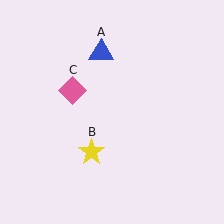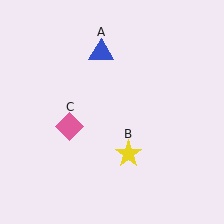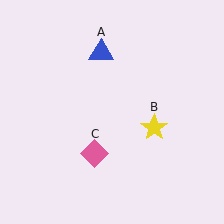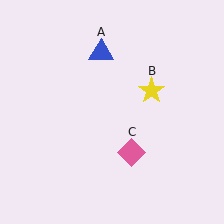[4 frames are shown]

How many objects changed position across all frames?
2 objects changed position: yellow star (object B), pink diamond (object C).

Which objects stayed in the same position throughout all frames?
Blue triangle (object A) remained stationary.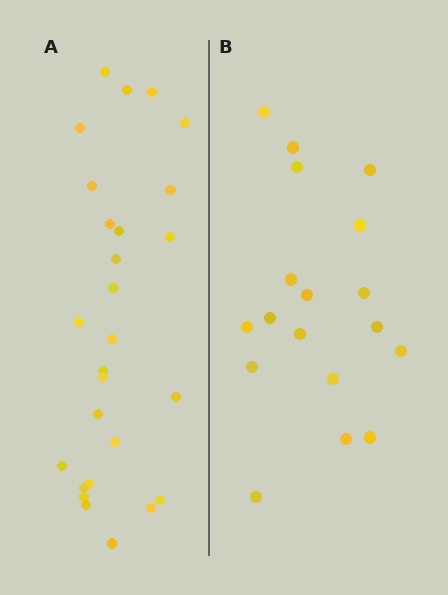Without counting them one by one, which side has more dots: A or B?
Region A (the left region) has more dots.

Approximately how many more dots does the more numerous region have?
Region A has roughly 8 or so more dots than region B.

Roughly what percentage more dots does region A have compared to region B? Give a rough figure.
About 50% more.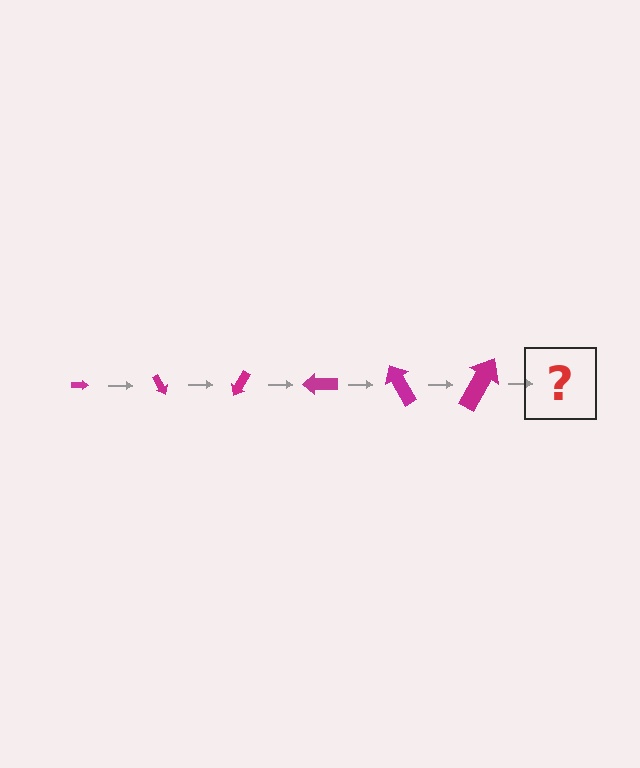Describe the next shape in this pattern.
It should be an arrow, larger than the previous one and rotated 360 degrees from the start.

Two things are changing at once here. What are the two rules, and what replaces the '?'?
The two rules are that the arrow grows larger each step and it rotates 60 degrees each step. The '?' should be an arrow, larger than the previous one and rotated 360 degrees from the start.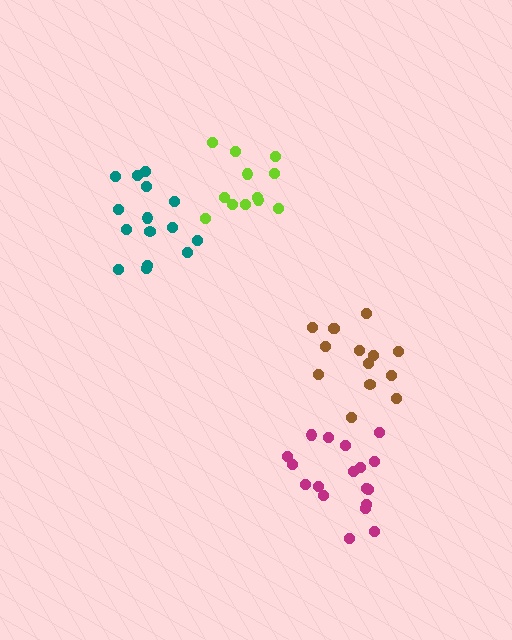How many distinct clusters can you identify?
There are 4 distinct clusters.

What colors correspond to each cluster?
The clusters are colored: brown, lime, magenta, teal.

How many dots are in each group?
Group 1: 14 dots, Group 2: 12 dots, Group 3: 18 dots, Group 4: 15 dots (59 total).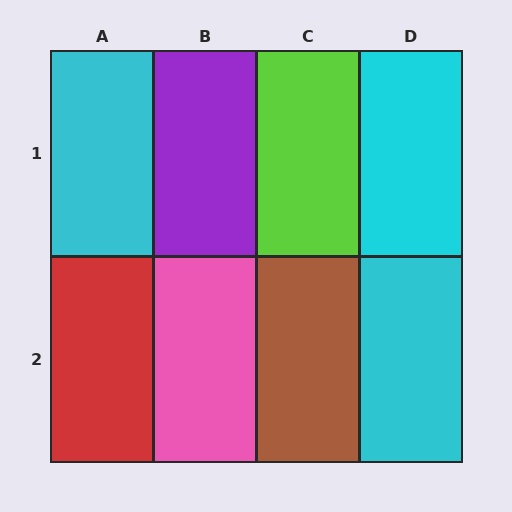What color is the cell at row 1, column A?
Cyan.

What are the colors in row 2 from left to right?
Red, pink, brown, cyan.